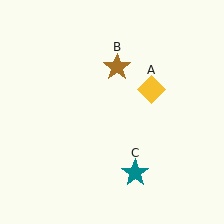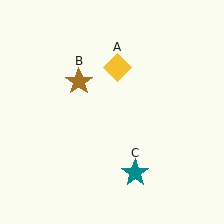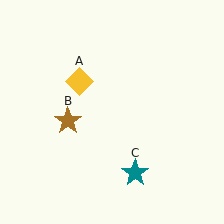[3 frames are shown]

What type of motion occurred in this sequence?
The yellow diamond (object A), brown star (object B) rotated counterclockwise around the center of the scene.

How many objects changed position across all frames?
2 objects changed position: yellow diamond (object A), brown star (object B).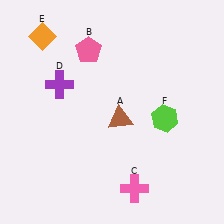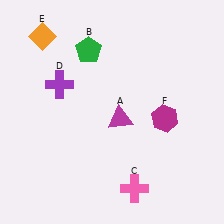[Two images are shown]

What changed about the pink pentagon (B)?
In Image 1, B is pink. In Image 2, it changed to green.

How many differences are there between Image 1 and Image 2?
There are 3 differences between the two images.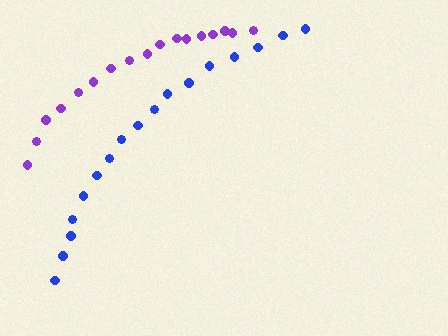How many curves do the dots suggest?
There are 2 distinct paths.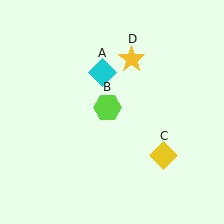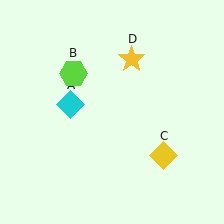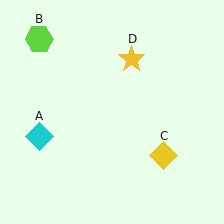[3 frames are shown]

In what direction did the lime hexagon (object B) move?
The lime hexagon (object B) moved up and to the left.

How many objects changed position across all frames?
2 objects changed position: cyan diamond (object A), lime hexagon (object B).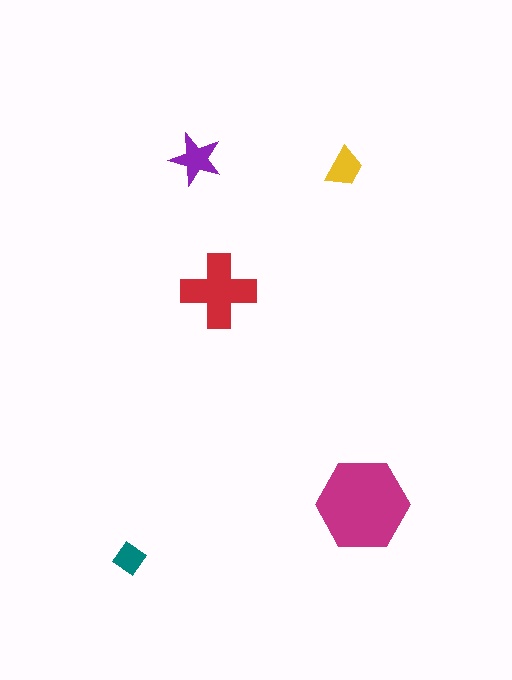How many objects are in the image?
There are 5 objects in the image.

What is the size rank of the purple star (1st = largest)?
3rd.